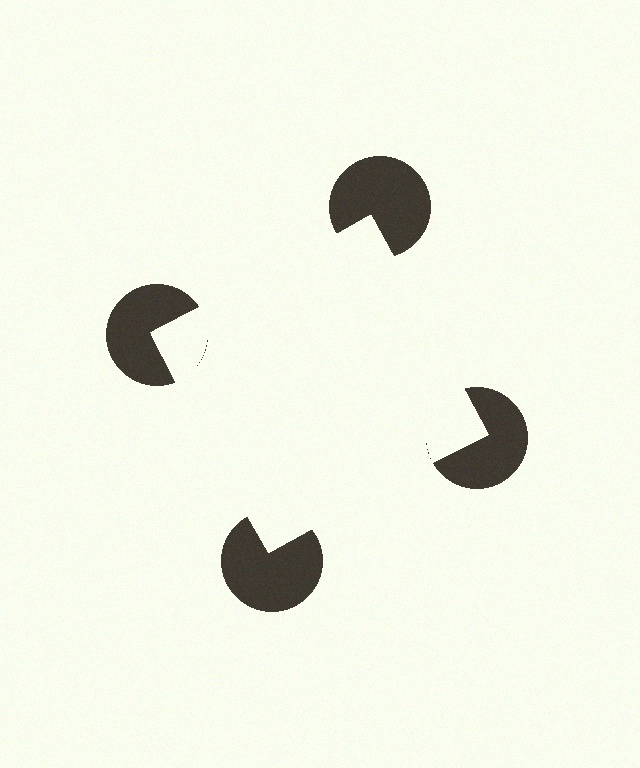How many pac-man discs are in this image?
There are 4 — one at each vertex of the illusory square.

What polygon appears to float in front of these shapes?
An illusory square — its edges are inferred from the aligned wedge cuts in the pac-man discs, not physically drawn.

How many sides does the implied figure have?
4 sides.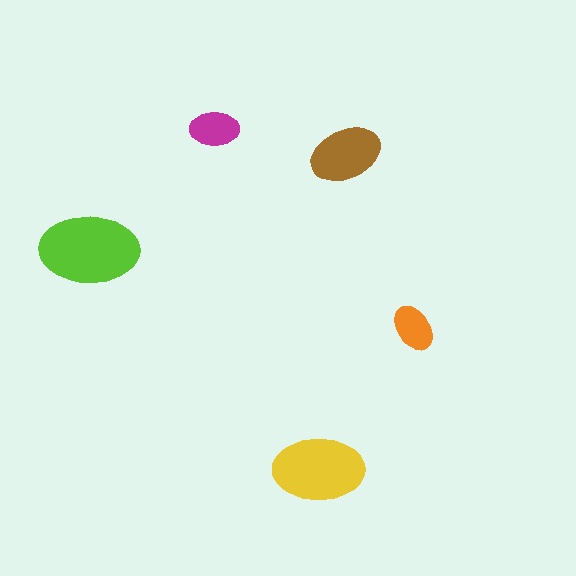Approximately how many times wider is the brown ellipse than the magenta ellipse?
About 1.5 times wider.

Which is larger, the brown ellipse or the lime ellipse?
The lime one.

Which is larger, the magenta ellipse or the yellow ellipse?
The yellow one.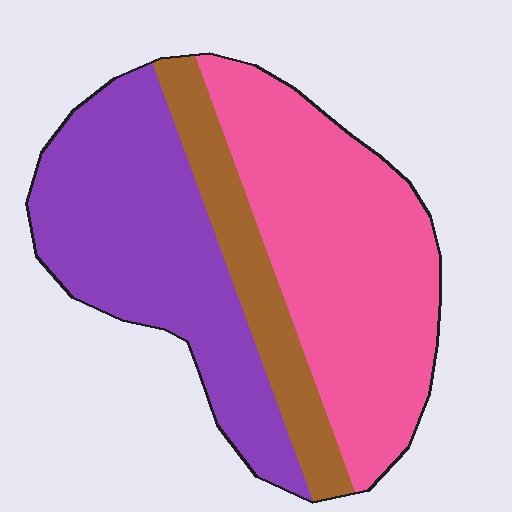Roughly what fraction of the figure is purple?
Purple takes up between a quarter and a half of the figure.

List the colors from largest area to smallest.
From largest to smallest: pink, purple, brown.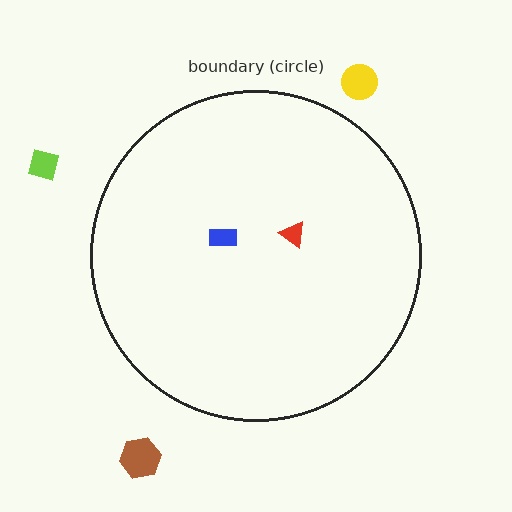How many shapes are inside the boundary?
2 inside, 3 outside.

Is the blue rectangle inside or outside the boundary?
Inside.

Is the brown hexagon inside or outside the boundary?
Outside.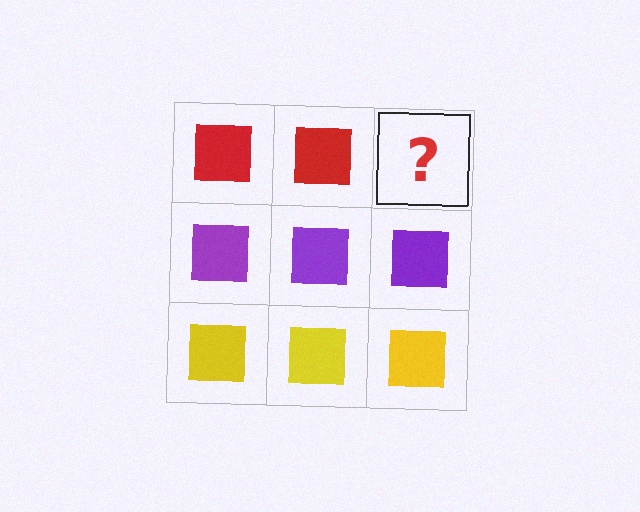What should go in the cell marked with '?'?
The missing cell should contain a red square.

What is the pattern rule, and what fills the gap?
The rule is that each row has a consistent color. The gap should be filled with a red square.